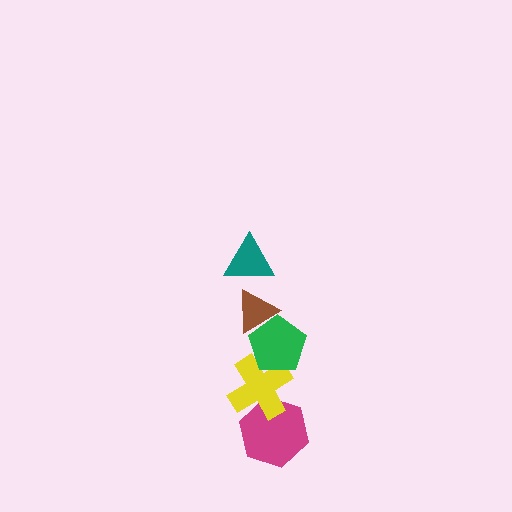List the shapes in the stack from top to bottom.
From top to bottom: the teal triangle, the brown triangle, the green pentagon, the yellow cross, the magenta hexagon.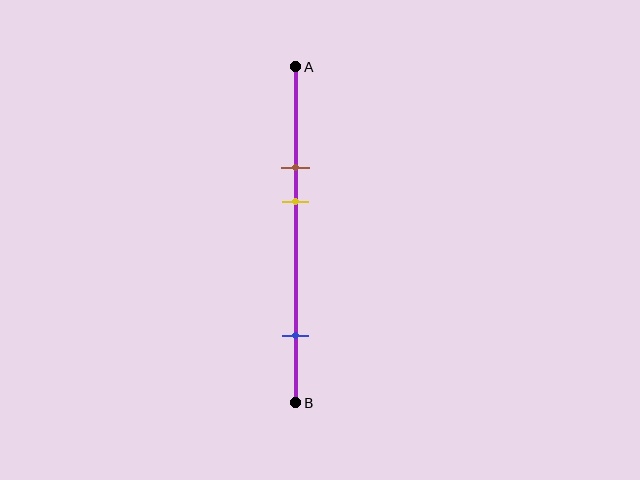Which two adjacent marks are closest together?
The brown and yellow marks are the closest adjacent pair.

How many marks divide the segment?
There are 3 marks dividing the segment.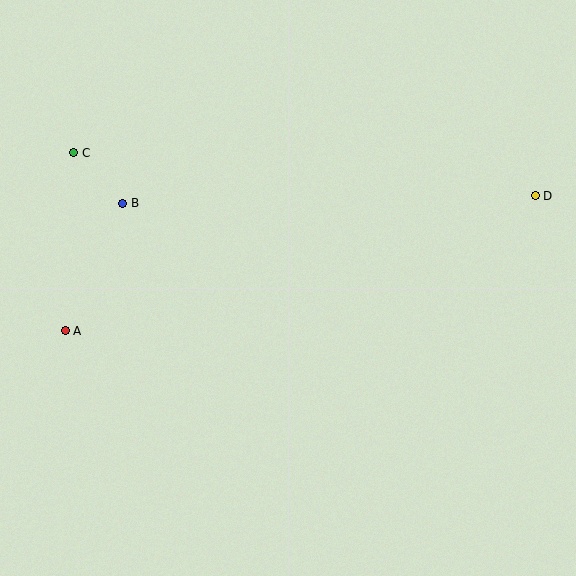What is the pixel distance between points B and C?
The distance between B and C is 70 pixels.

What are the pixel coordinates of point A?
Point A is at (65, 331).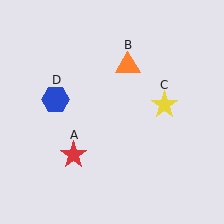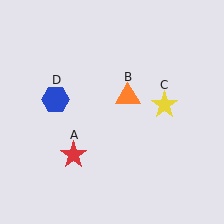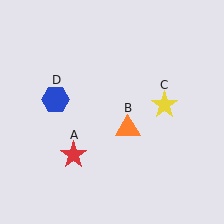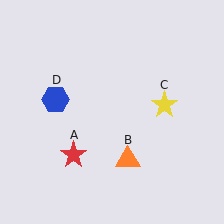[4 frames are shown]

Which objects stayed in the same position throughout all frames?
Red star (object A) and yellow star (object C) and blue hexagon (object D) remained stationary.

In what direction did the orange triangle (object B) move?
The orange triangle (object B) moved down.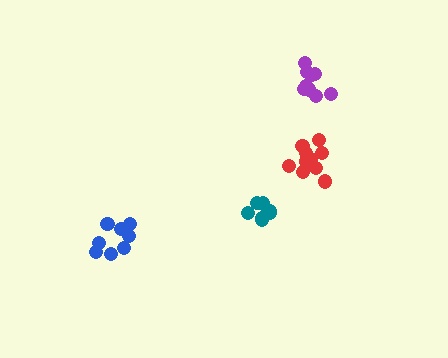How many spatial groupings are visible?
There are 4 spatial groupings.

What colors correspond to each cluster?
The clusters are colored: blue, teal, red, purple.